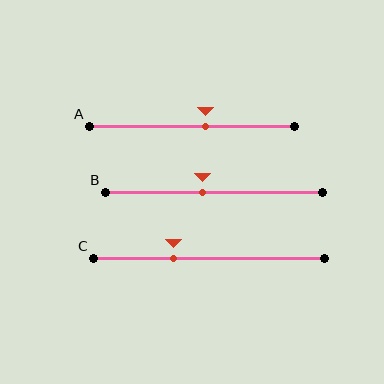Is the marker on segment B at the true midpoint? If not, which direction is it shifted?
No, the marker on segment B is shifted to the left by about 5% of the segment length.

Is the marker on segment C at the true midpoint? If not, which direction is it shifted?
No, the marker on segment C is shifted to the left by about 15% of the segment length.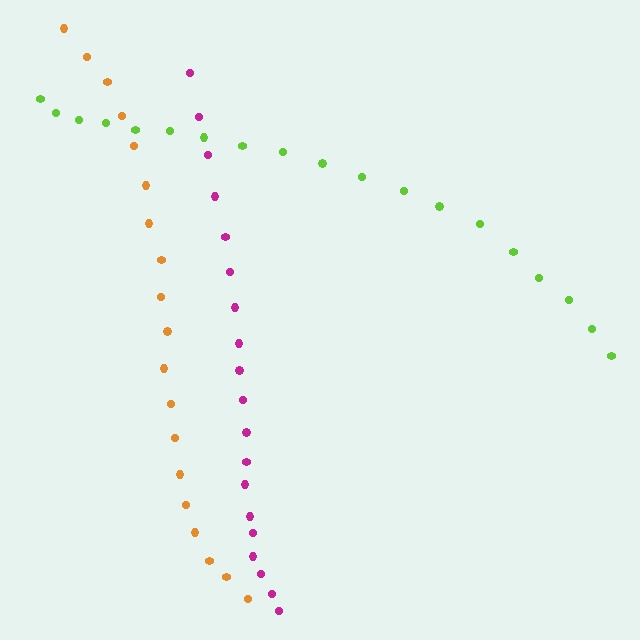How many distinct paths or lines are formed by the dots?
There are 3 distinct paths.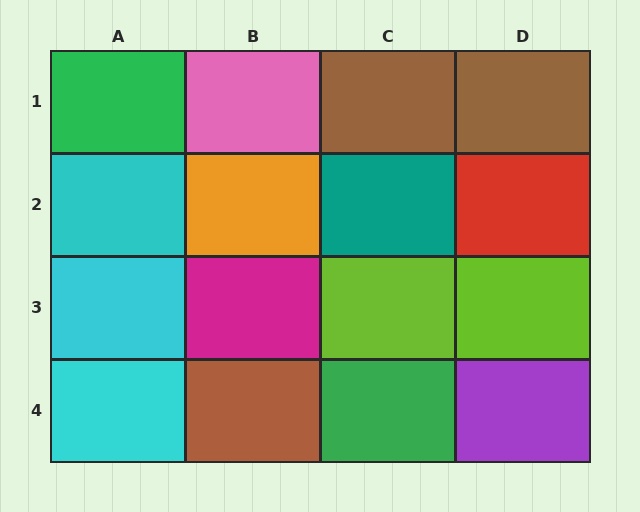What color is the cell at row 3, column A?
Cyan.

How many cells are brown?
3 cells are brown.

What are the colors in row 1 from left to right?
Green, pink, brown, brown.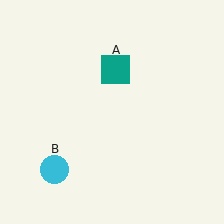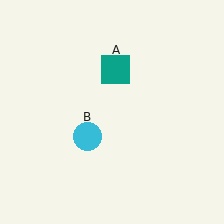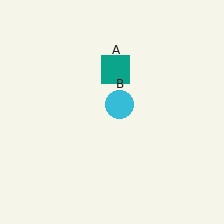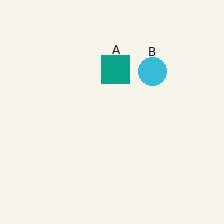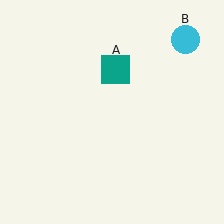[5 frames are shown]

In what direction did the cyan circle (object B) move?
The cyan circle (object B) moved up and to the right.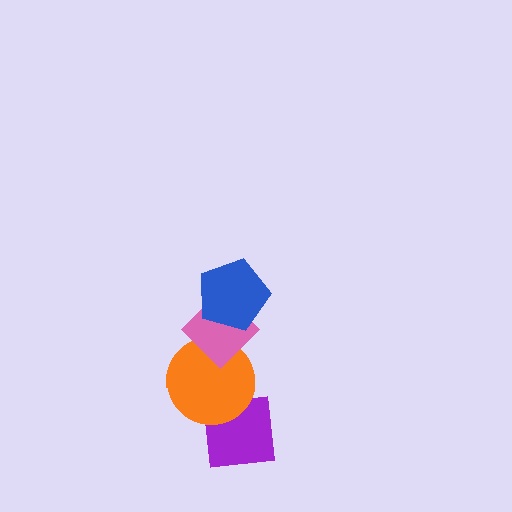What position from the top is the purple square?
The purple square is 4th from the top.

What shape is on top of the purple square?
The orange circle is on top of the purple square.